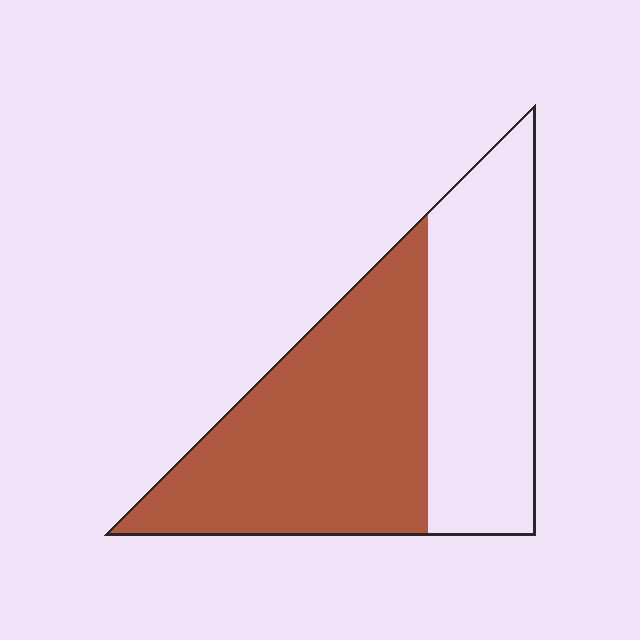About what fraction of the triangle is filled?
About three fifths (3/5).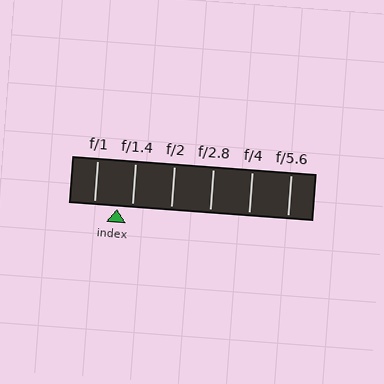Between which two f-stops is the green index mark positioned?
The index mark is between f/1 and f/1.4.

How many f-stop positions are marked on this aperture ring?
There are 6 f-stop positions marked.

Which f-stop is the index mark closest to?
The index mark is closest to f/1.4.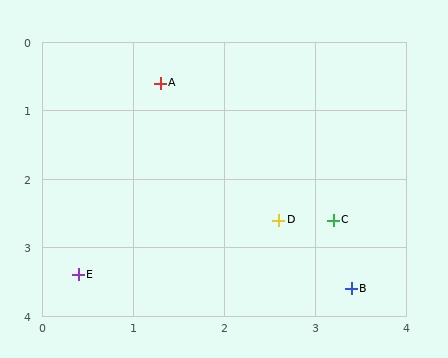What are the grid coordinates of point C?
Point C is at approximately (3.2, 2.6).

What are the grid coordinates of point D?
Point D is at approximately (2.6, 2.6).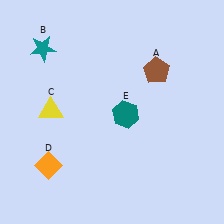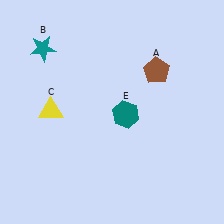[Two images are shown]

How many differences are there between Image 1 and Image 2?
There is 1 difference between the two images.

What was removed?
The orange diamond (D) was removed in Image 2.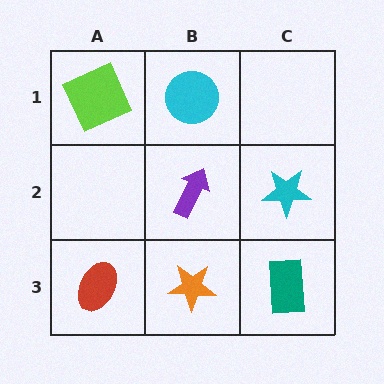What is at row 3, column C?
A teal rectangle.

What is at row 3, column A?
A red ellipse.